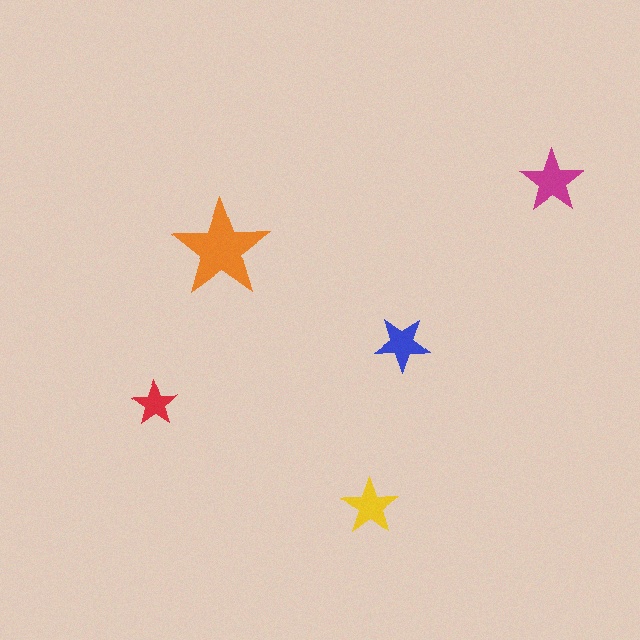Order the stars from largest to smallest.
the orange one, the magenta one, the yellow one, the blue one, the red one.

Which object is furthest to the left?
The red star is leftmost.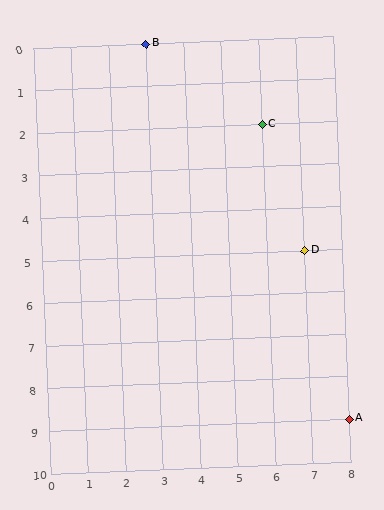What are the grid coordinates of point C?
Point C is at grid coordinates (6, 2).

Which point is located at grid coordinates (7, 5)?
Point D is at (7, 5).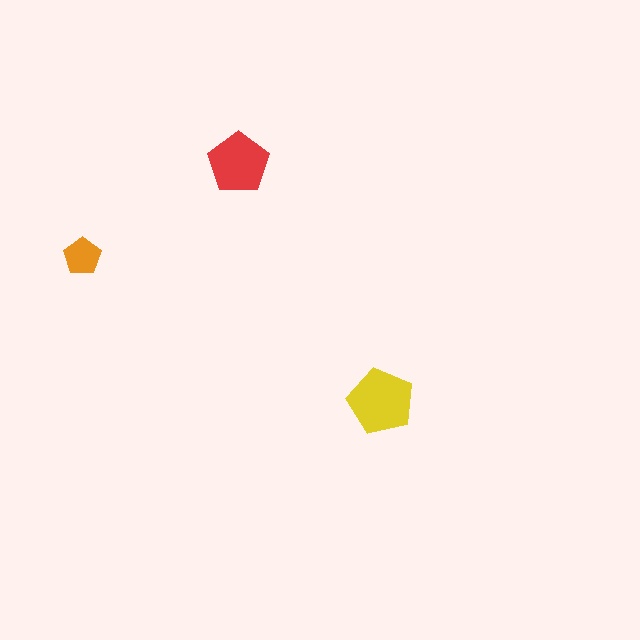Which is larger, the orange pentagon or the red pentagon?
The red one.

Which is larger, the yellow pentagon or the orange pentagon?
The yellow one.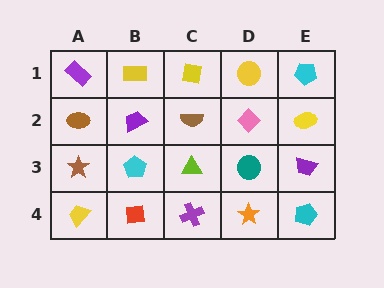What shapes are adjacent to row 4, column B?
A cyan pentagon (row 3, column B), a yellow trapezoid (row 4, column A), a purple cross (row 4, column C).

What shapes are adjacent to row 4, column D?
A teal circle (row 3, column D), a purple cross (row 4, column C), a cyan pentagon (row 4, column E).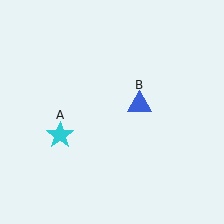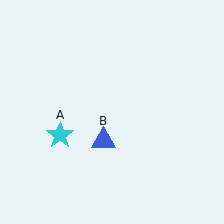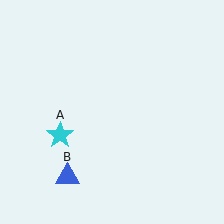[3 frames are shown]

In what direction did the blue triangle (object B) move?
The blue triangle (object B) moved down and to the left.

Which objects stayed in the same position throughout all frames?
Cyan star (object A) remained stationary.